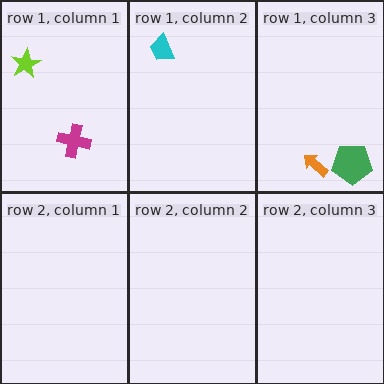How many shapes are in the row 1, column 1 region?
2.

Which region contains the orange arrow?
The row 1, column 3 region.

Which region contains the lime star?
The row 1, column 1 region.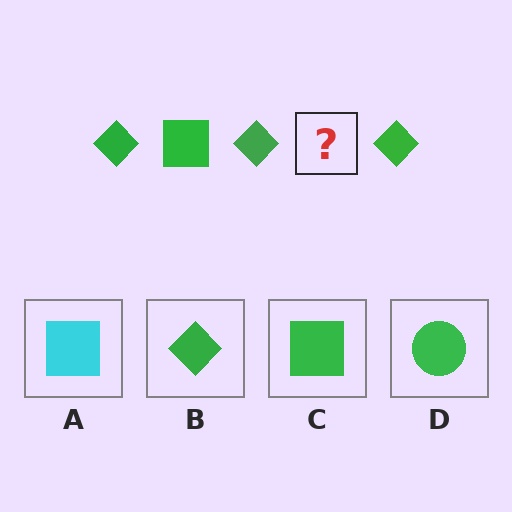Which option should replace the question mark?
Option C.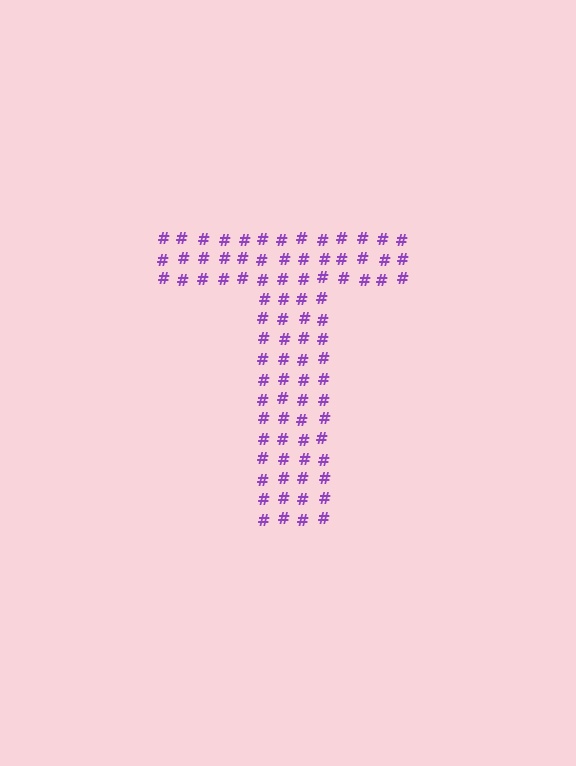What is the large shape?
The large shape is the letter T.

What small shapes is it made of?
It is made of small hash symbols.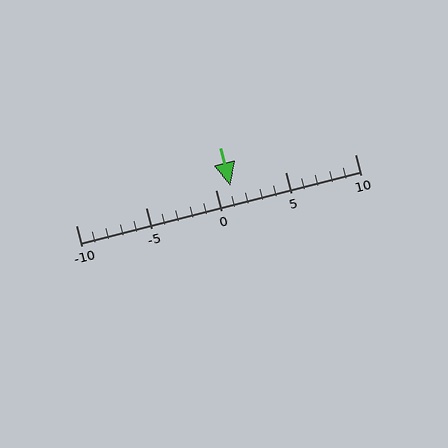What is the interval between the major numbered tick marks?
The major tick marks are spaced 5 units apart.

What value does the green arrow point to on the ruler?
The green arrow points to approximately 1.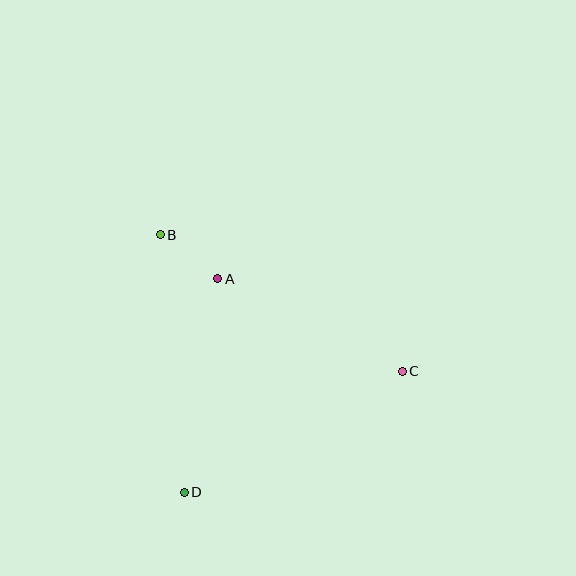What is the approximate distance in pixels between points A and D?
The distance between A and D is approximately 216 pixels.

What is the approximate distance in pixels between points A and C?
The distance between A and C is approximately 206 pixels.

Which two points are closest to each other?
Points A and B are closest to each other.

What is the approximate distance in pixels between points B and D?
The distance between B and D is approximately 259 pixels.